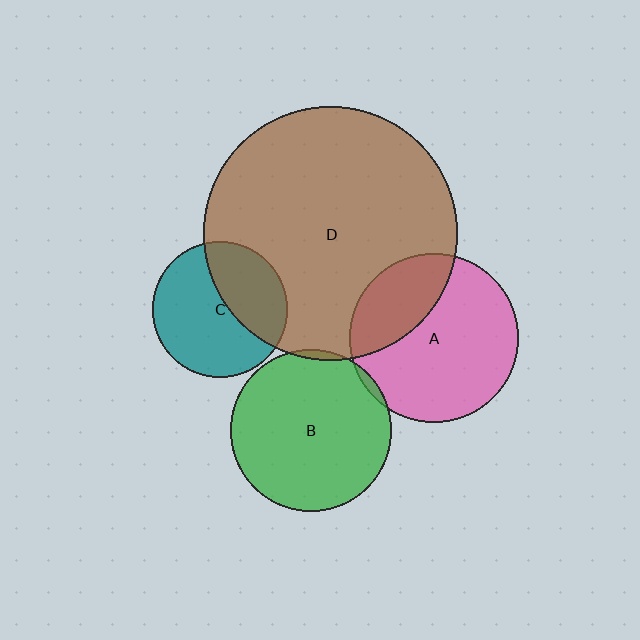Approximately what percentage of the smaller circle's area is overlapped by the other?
Approximately 40%.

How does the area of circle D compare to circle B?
Approximately 2.5 times.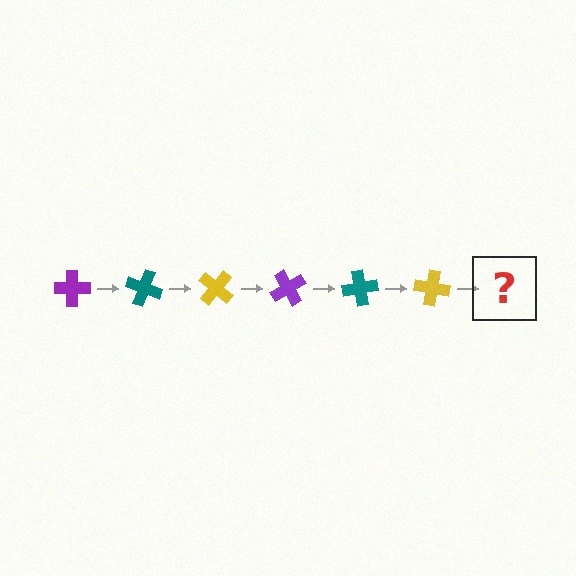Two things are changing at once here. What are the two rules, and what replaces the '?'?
The two rules are that it rotates 20 degrees each step and the color cycles through purple, teal, and yellow. The '?' should be a purple cross, rotated 120 degrees from the start.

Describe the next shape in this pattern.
It should be a purple cross, rotated 120 degrees from the start.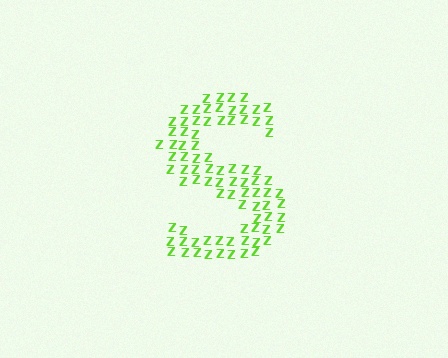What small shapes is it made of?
It is made of small letter Z's.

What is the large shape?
The large shape is the letter S.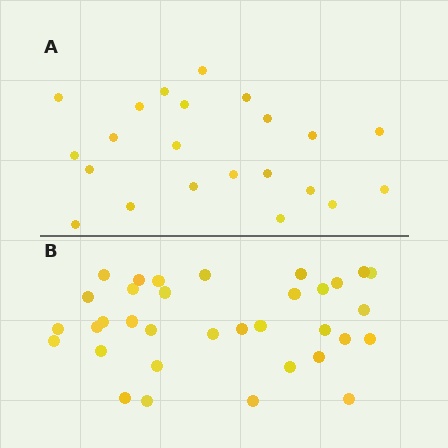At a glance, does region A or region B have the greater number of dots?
Region B (the bottom region) has more dots.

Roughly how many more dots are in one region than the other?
Region B has roughly 12 or so more dots than region A.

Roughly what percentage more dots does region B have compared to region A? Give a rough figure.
About 55% more.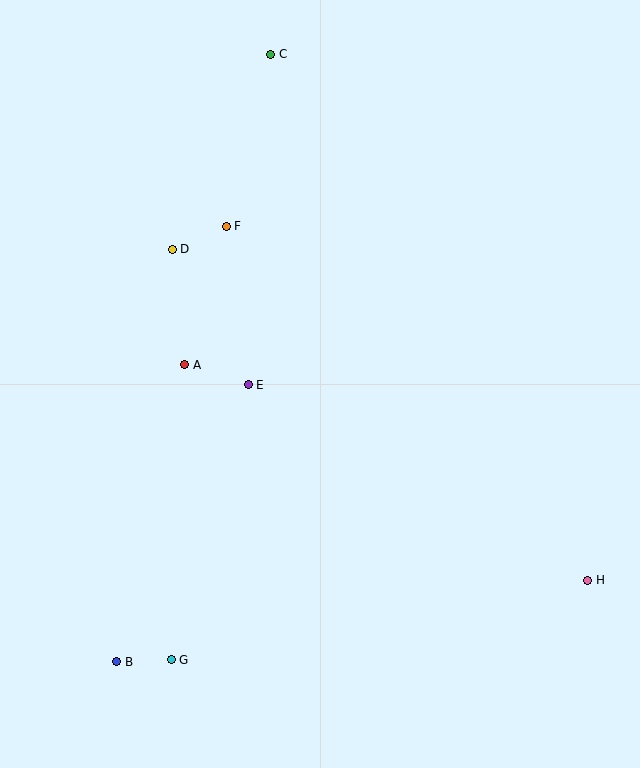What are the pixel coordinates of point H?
Point H is at (588, 580).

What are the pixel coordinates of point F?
Point F is at (226, 226).